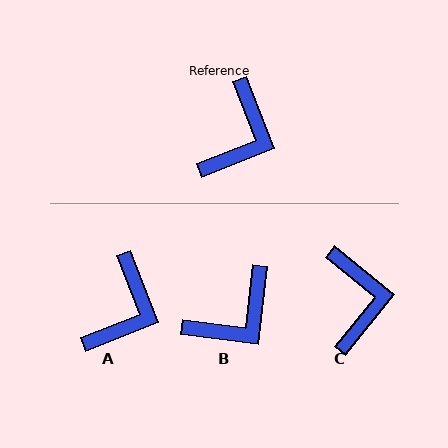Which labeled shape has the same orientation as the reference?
A.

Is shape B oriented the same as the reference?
No, it is off by about 28 degrees.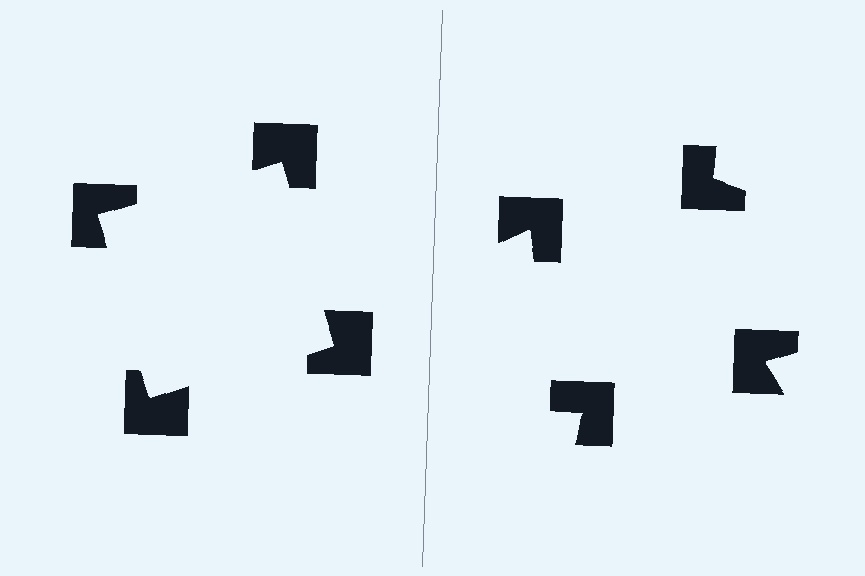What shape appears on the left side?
An illusory square.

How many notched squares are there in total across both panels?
8 — 4 on each side.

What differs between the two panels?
The notched squares are positioned identically on both sides; only the wedge orientations differ. On the left they align to a square; on the right they are misaligned.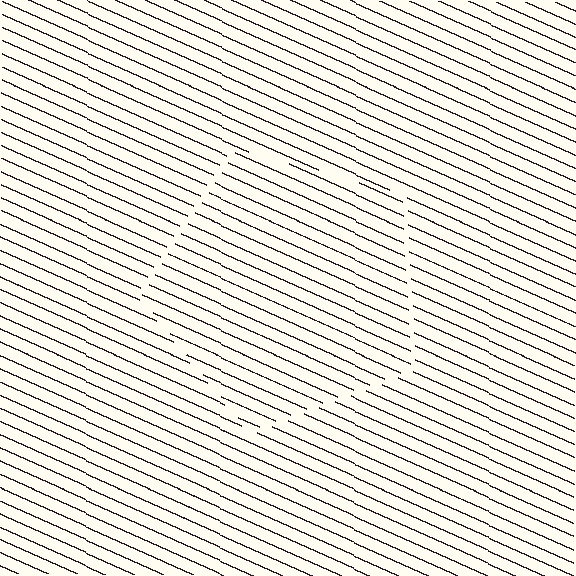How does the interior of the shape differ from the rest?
The interior of the shape contains the same grating, shifted by half a period — the contour is defined by the phase discontinuity where line-ends from the inner and outer gratings abut.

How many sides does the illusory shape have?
5 sides — the line-ends trace a pentagon.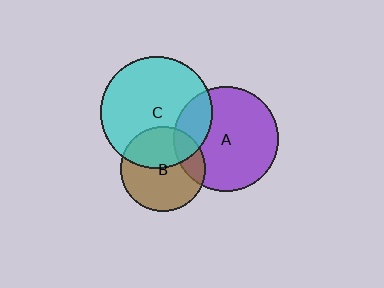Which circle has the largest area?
Circle C (cyan).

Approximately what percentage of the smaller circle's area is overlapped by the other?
Approximately 20%.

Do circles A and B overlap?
Yes.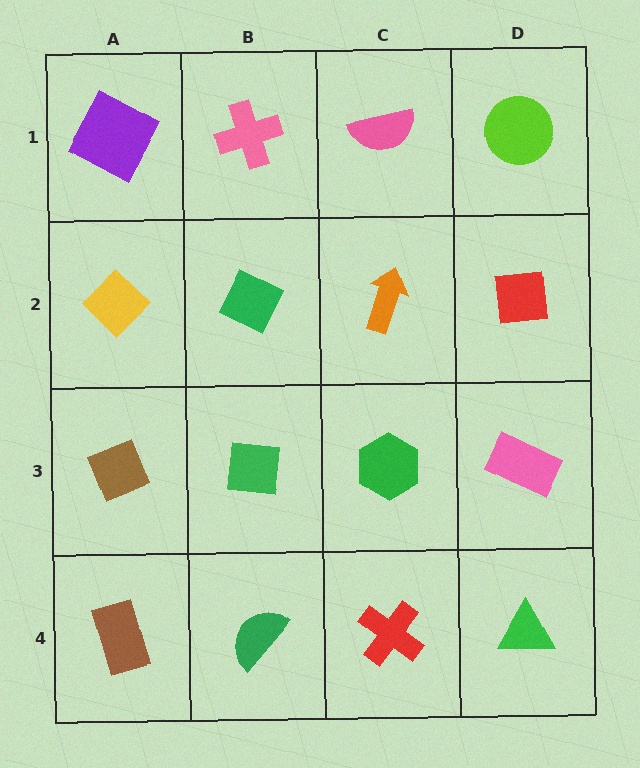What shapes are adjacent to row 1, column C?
An orange arrow (row 2, column C), a pink cross (row 1, column B), a lime circle (row 1, column D).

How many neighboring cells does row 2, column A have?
3.